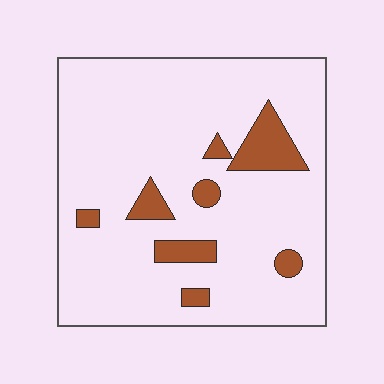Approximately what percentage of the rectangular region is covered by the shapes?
Approximately 10%.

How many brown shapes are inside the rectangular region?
8.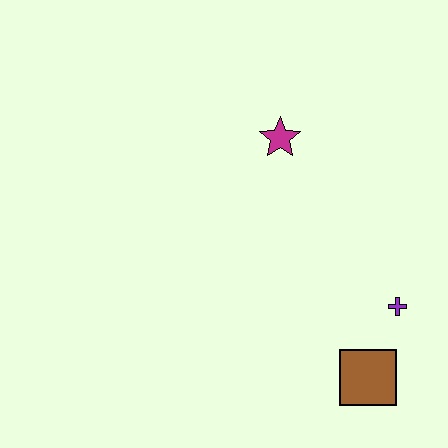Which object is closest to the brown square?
The purple cross is closest to the brown square.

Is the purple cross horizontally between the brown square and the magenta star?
No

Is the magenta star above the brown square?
Yes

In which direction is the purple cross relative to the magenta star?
The purple cross is below the magenta star.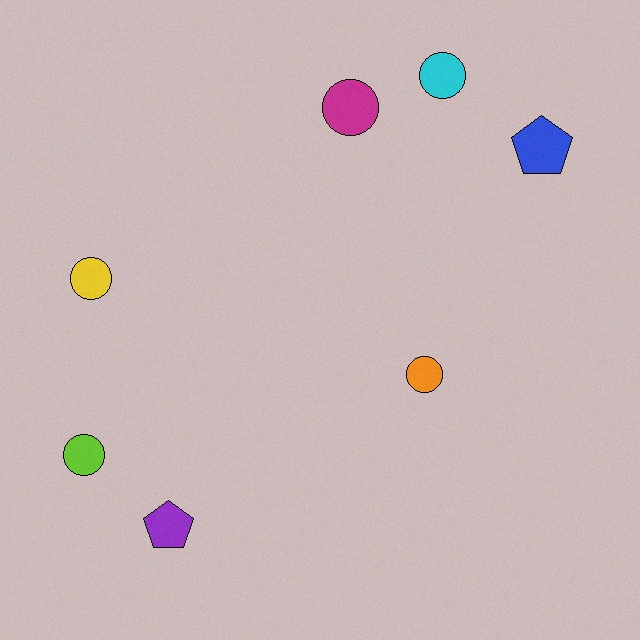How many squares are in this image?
There are no squares.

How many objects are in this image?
There are 7 objects.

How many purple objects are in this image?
There is 1 purple object.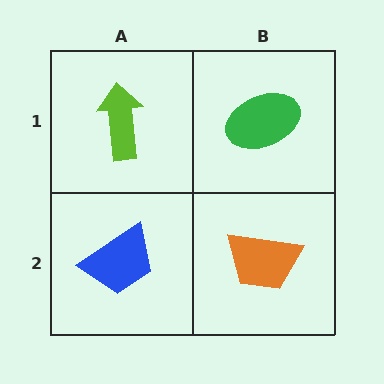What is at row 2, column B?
An orange trapezoid.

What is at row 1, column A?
A lime arrow.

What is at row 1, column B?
A green ellipse.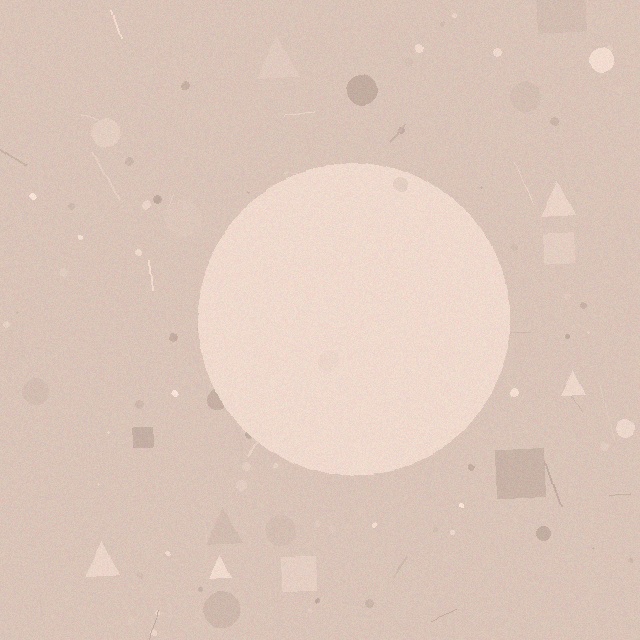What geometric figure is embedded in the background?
A circle is embedded in the background.